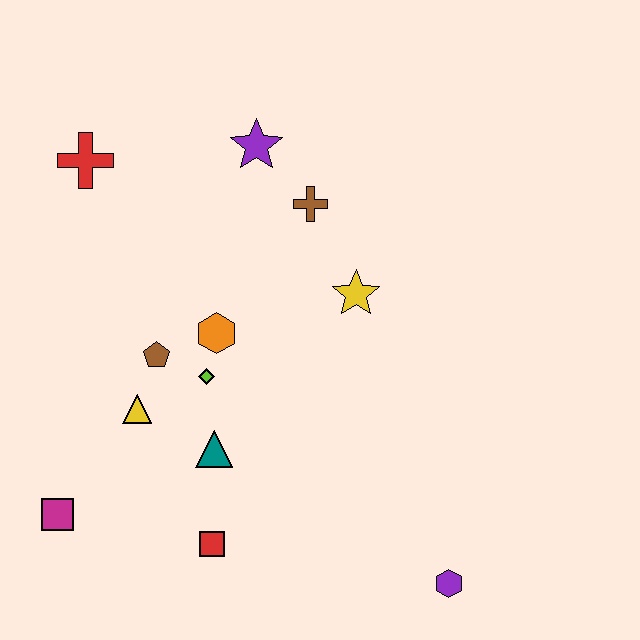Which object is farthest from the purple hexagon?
The red cross is farthest from the purple hexagon.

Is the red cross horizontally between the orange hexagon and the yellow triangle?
No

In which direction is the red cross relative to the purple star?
The red cross is to the left of the purple star.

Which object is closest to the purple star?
The brown cross is closest to the purple star.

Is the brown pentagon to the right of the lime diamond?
No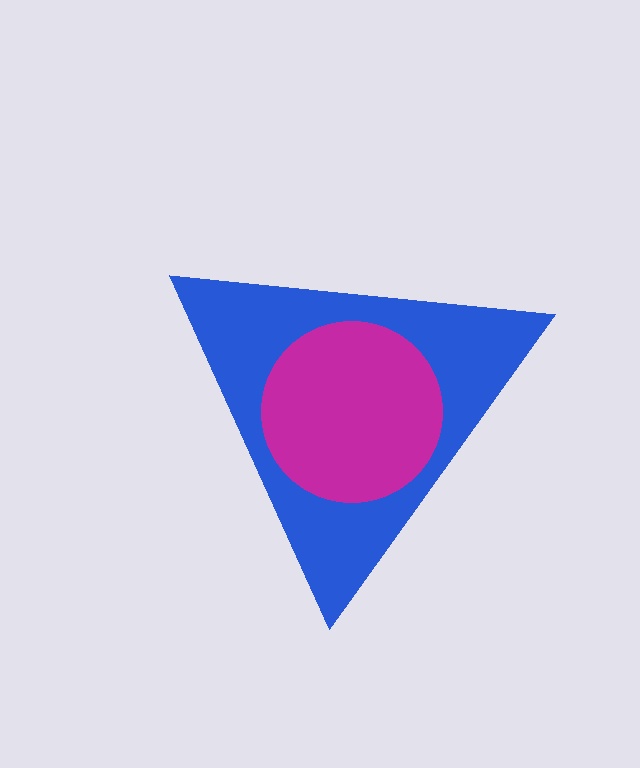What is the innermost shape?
The magenta circle.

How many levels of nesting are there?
2.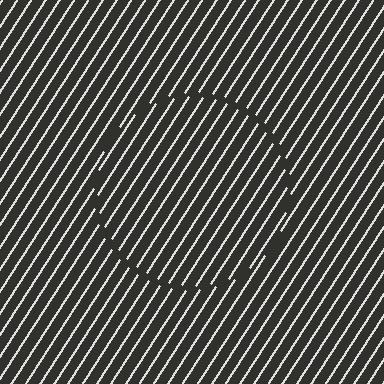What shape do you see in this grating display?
An illusory circle. The interior of the shape contains the same grating, shifted by half a period — the contour is defined by the phase discontinuity where line-ends from the inner and outer gratings abut.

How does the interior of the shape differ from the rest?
The interior of the shape contains the same grating, shifted by half a period — the contour is defined by the phase discontinuity where line-ends from the inner and outer gratings abut.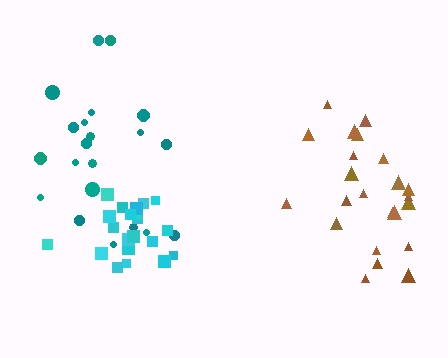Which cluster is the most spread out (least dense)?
Teal.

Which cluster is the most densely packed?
Cyan.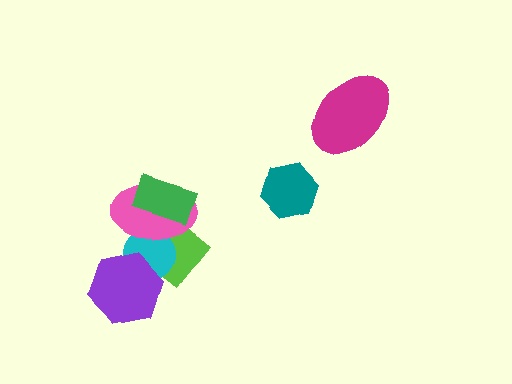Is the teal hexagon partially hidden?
No, no other shape covers it.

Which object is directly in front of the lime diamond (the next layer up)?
The cyan circle is directly in front of the lime diamond.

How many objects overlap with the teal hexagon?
0 objects overlap with the teal hexagon.